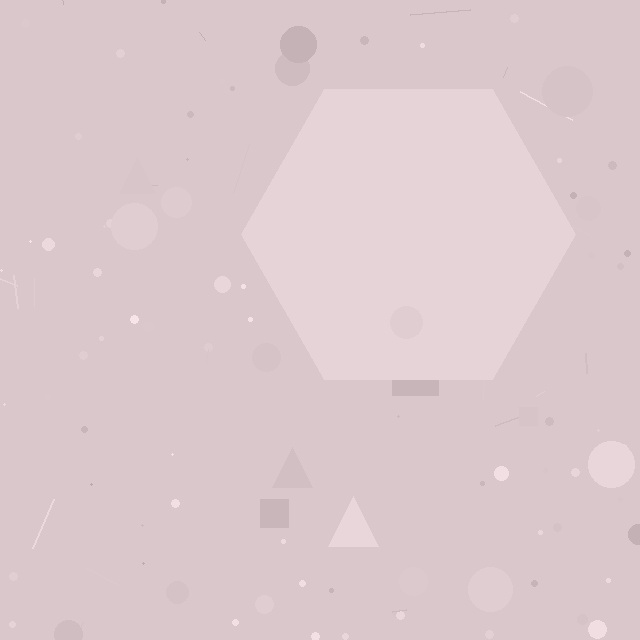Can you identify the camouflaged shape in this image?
The camouflaged shape is a hexagon.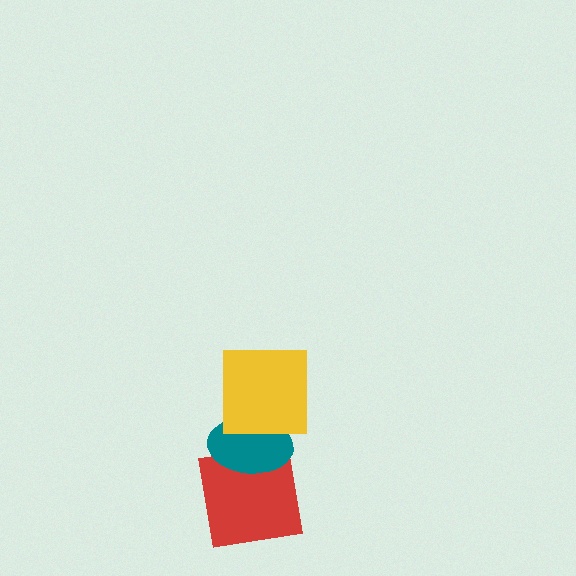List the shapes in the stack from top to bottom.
From top to bottom: the yellow square, the teal ellipse, the red square.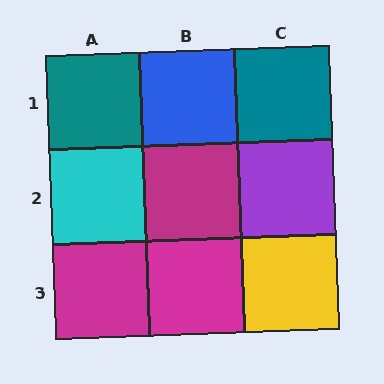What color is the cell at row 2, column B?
Magenta.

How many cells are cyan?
1 cell is cyan.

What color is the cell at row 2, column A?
Cyan.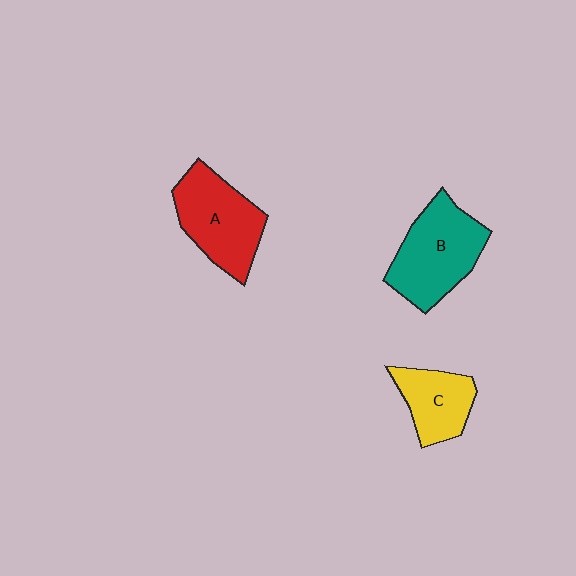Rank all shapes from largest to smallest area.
From largest to smallest: B (teal), A (red), C (yellow).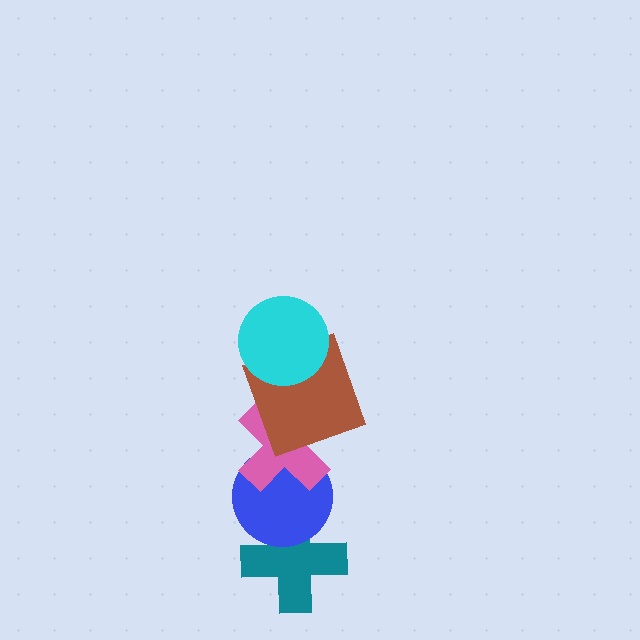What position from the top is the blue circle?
The blue circle is 4th from the top.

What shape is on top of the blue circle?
The pink cross is on top of the blue circle.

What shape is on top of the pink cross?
The brown square is on top of the pink cross.